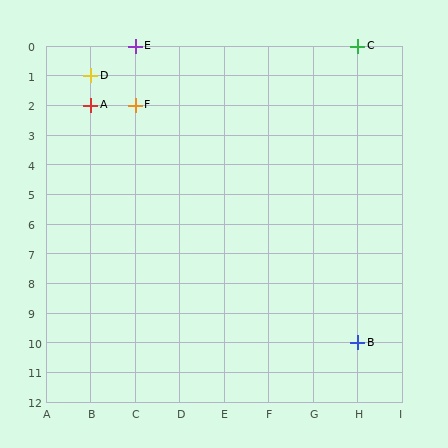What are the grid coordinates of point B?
Point B is at grid coordinates (H, 10).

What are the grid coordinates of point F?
Point F is at grid coordinates (C, 2).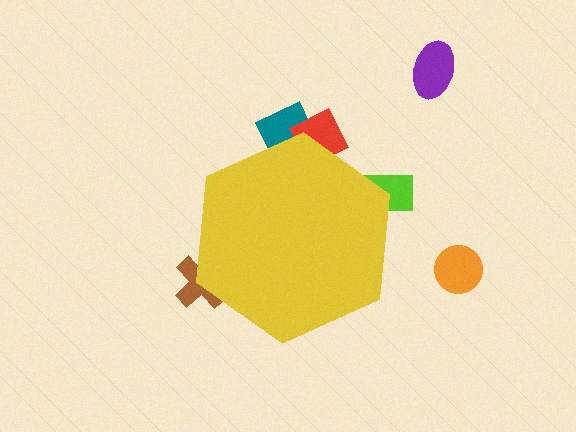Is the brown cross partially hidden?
Yes, the brown cross is partially hidden behind the yellow hexagon.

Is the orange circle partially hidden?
No, the orange circle is fully visible.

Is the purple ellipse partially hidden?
No, the purple ellipse is fully visible.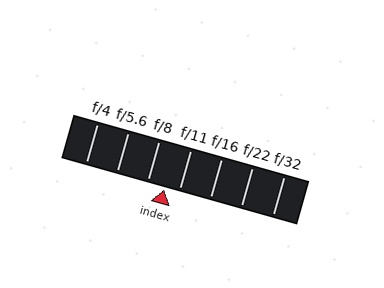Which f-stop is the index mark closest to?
The index mark is closest to f/11.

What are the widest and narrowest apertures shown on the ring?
The widest aperture shown is f/4 and the narrowest is f/32.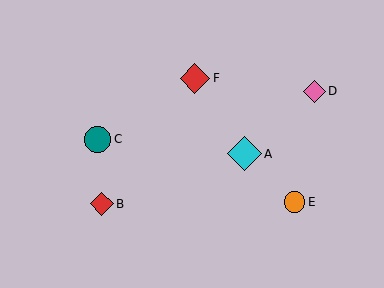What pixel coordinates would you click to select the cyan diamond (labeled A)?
Click at (244, 154) to select the cyan diamond A.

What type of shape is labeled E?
Shape E is an orange circle.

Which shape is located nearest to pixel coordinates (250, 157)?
The cyan diamond (labeled A) at (244, 154) is nearest to that location.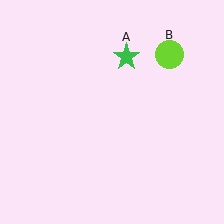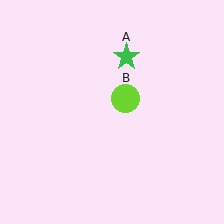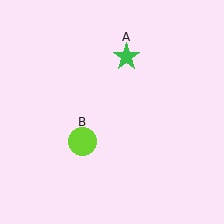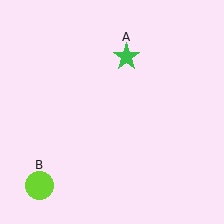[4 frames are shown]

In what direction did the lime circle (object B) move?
The lime circle (object B) moved down and to the left.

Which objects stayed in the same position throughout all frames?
Green star (object A) remained stationary.